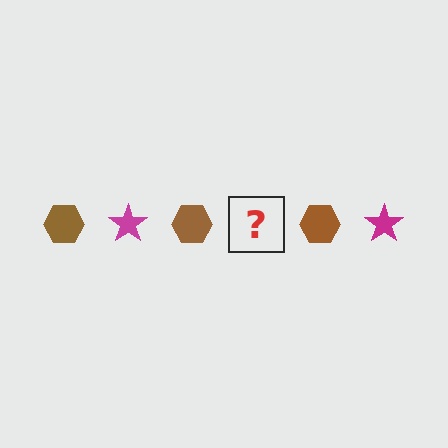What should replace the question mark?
The question mark should be replaced with a magenta star.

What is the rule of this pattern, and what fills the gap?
The rule is that the pattern alternates between brown hexagon and magenta star. The gap should be filled with a magenta star.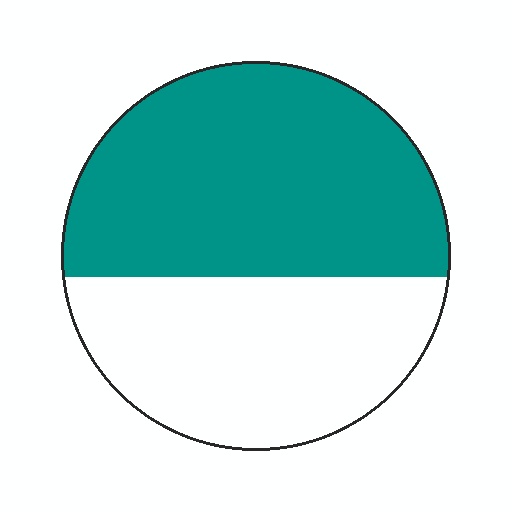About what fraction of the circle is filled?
About three fifths (3/5).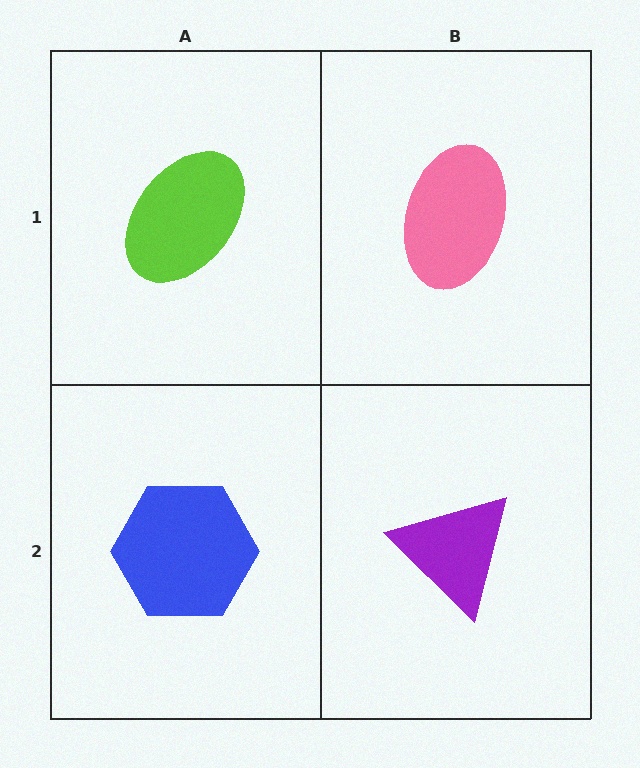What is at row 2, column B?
A purple triangle.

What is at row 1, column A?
A lime ellipse.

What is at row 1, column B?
A pink ellipse.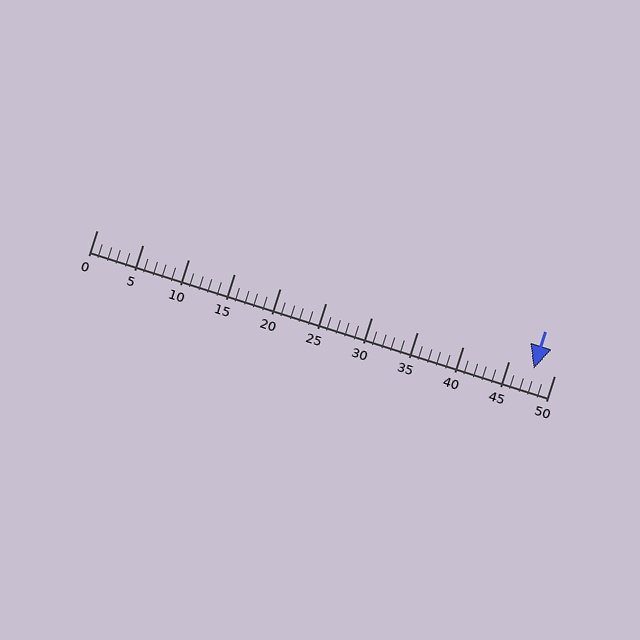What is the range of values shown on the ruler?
The ruler shows values from 0 to 50.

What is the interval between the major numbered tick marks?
The major tick marks are spaced 5 units apart.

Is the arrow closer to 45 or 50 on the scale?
The arrow is closer to 50.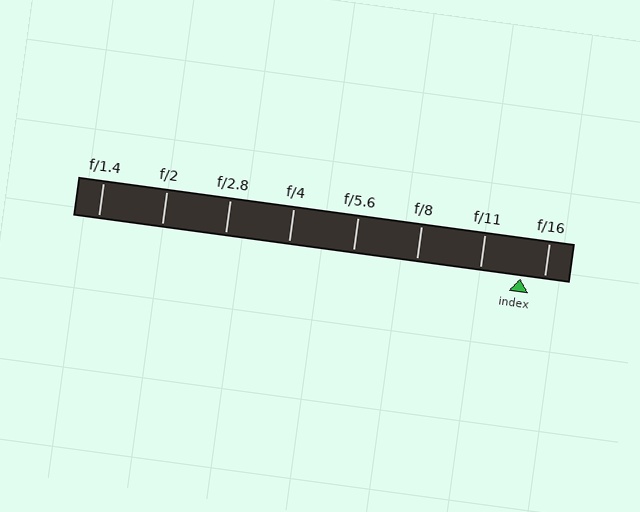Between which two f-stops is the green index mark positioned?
The index mark is between f/11 and f/16.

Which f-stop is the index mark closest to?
The index mark is closest to f/16.